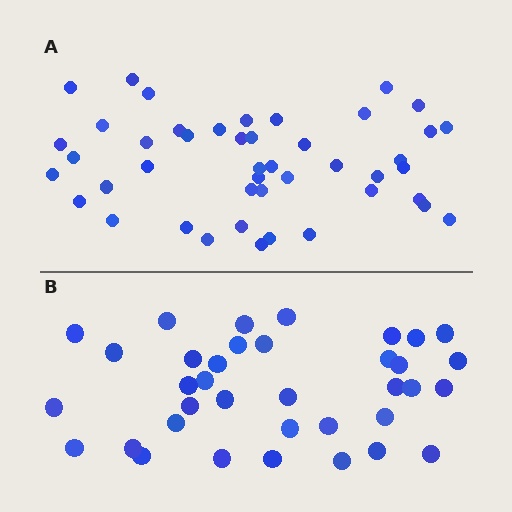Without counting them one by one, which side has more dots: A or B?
Region A (the top region) has more dots.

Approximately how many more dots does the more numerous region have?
Region A has roughly 8 or so more dots than region B.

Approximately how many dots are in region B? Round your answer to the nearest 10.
About 40 dots. (The exact count is 36, which rounds to 40.)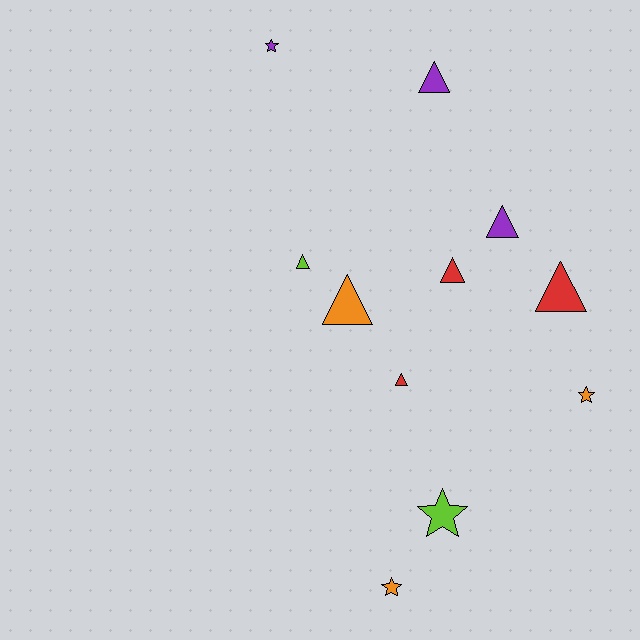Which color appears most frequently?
Orange, with 3 objects.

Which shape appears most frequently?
Triangle, with 7 objects.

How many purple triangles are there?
There are 2 purple triangles.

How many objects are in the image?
There are 11 objects.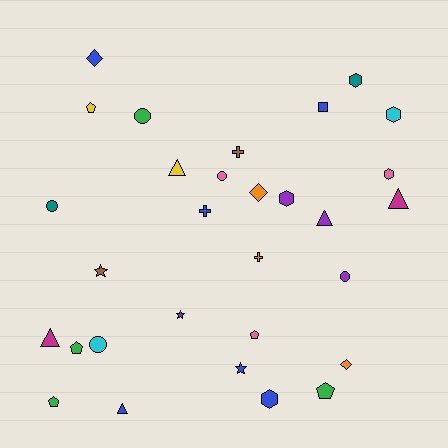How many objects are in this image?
There are 30 objects.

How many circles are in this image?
There are 5 circles.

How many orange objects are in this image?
There are 3 orange objects.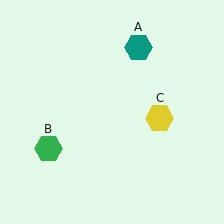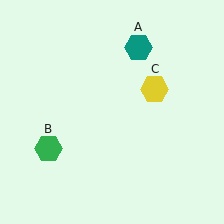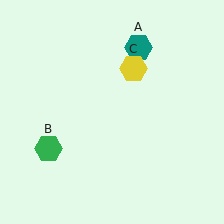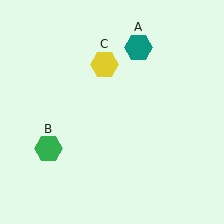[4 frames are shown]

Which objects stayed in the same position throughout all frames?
Teal hexagon (object A) and green hexagon (object B) remained stationary.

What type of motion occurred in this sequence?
The yellow hexagon (object C) rotated counterclockwise around the center of the scene.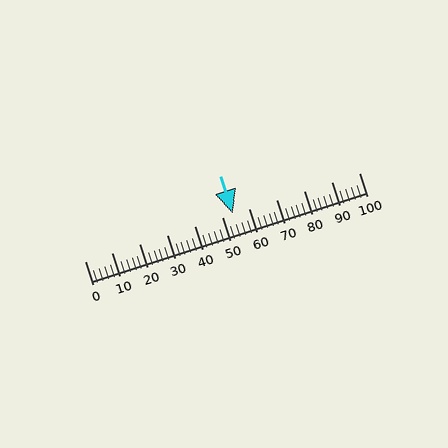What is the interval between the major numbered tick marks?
The major tick marks are spaced 10 units apart.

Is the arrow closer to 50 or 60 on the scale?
The arrow is closer to 50.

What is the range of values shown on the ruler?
The ruler shows values from 0 to 100.